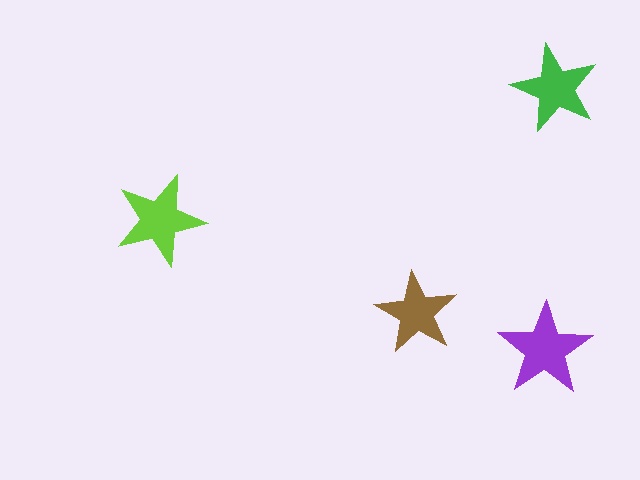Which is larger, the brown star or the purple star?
The purple one.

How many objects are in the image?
There are 4 objects in the image.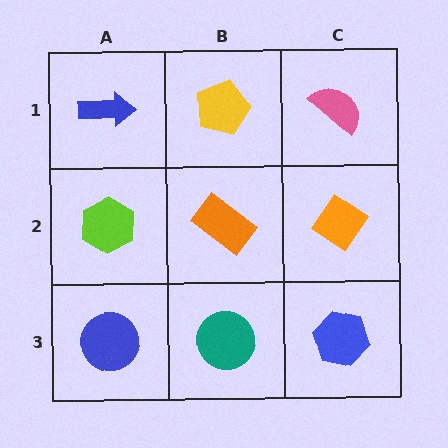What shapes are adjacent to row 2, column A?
A blue arrow (row 1, column A), a blue circle (row 3, column A), an orange rectangle (row 2, column B).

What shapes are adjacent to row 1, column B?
An orange rectangle (row 2, column B), a blue arrow (row 1, column A), a pink semicircle (row 1, column C).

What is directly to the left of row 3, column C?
A teal circle.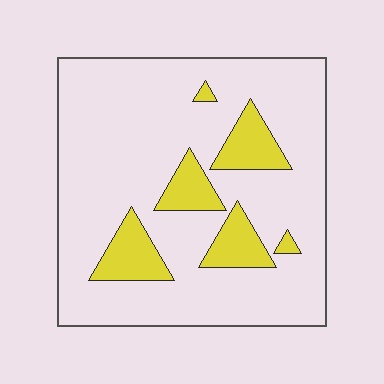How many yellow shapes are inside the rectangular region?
6.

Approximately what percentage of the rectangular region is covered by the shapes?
Approximately 15%.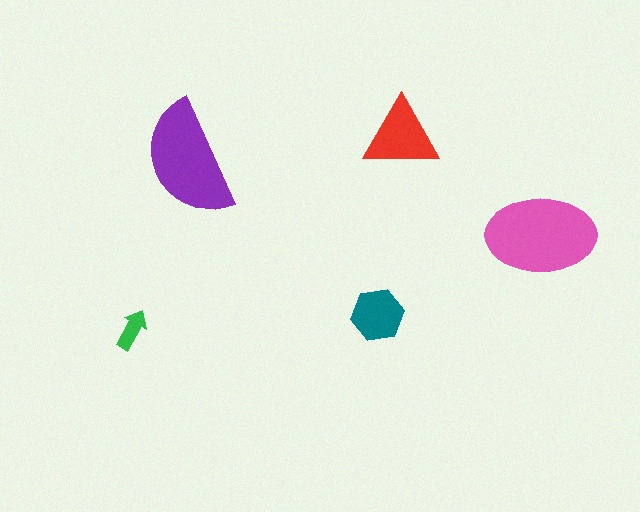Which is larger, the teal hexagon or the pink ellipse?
The pink ellipse.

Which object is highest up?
The red triangle is topmost.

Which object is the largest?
The pink ellipse.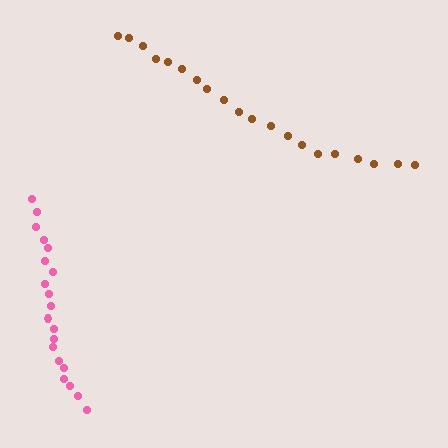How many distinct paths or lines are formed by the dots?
There are 2 distinct paths.